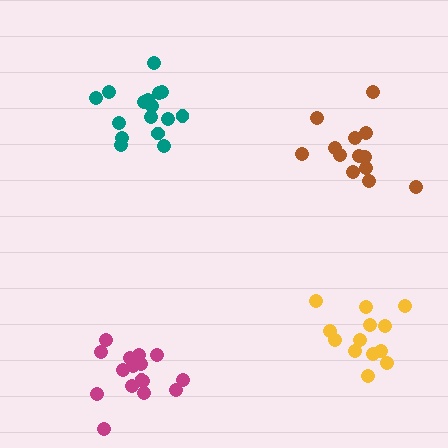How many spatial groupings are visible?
There are 4 spatial groupings.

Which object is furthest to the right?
The yellow cluster is rightmost.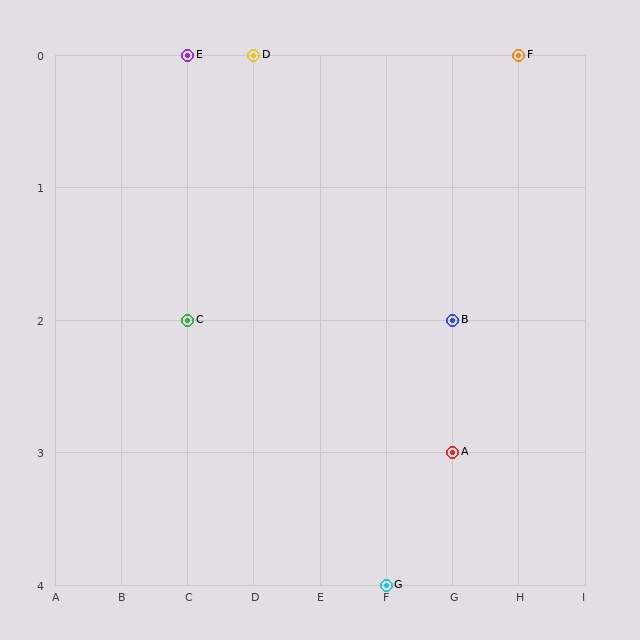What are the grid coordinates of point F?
Point F is at grid coordinates (H, 0).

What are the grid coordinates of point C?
Point C is at grid coordinates (C, 2).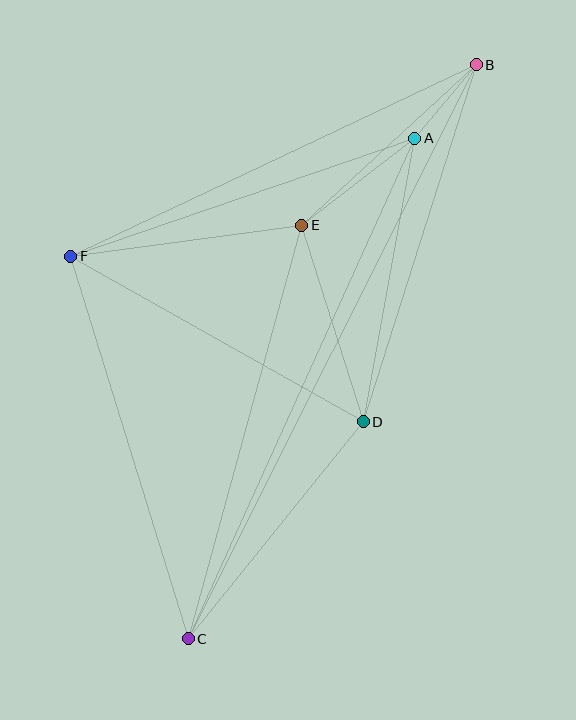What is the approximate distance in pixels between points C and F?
The distance between C and F is approximately 400 pixels.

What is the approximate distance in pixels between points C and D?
The distance between C and D is approximately 279 pixels.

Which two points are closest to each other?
Points A and B are closest to each other.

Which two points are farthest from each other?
Points B and C are farthest from each other.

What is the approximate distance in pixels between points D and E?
The distance between D and E is approximately 206 pixels.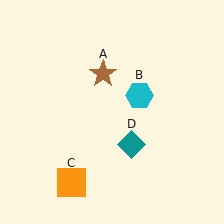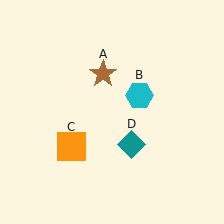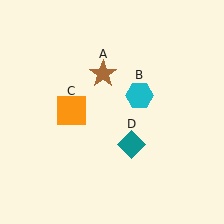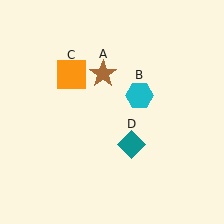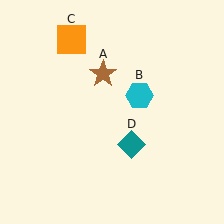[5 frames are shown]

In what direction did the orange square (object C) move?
The orange square (object C) moved up.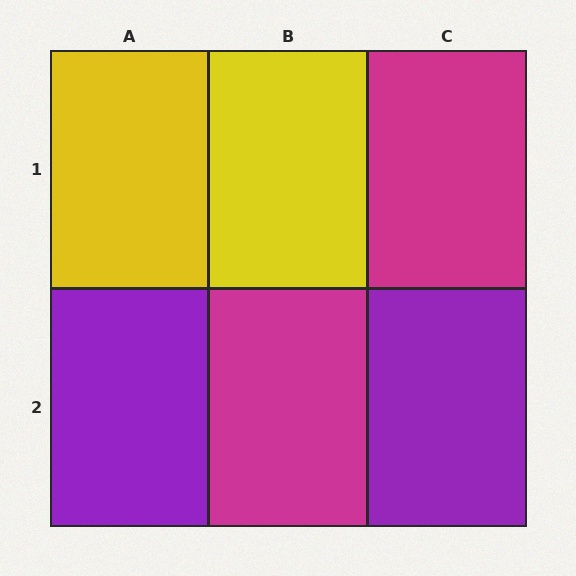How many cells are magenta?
2 cells are magenta.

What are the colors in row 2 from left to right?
Purple, magenta, purple.